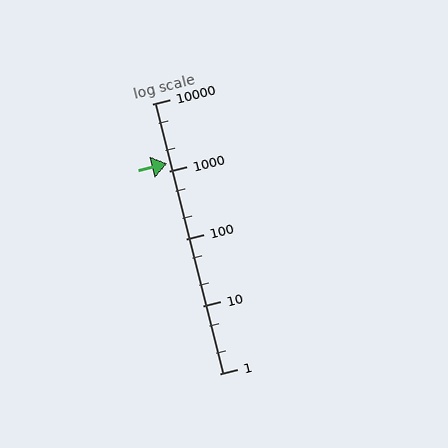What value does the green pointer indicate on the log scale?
The pointer indicates approximately 1300.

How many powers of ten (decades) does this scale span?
The scale spans 4 decades, from 1 to 10000.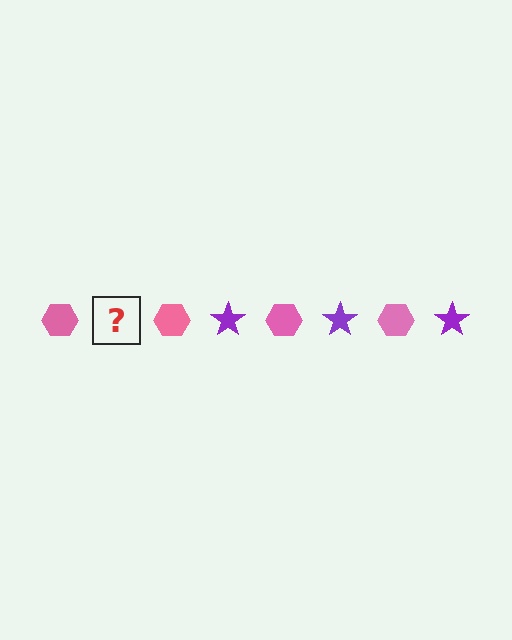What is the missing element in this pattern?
The missing element is a purple star.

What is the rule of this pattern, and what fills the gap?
The rule is that the pattern alternates between pink hexagon and purple star. The gap should be filled with a purple star.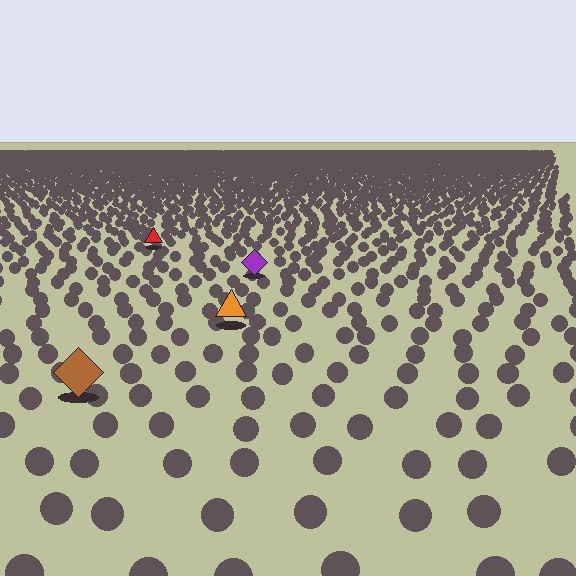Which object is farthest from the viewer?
The red triangle is farthest from the viewer. It appears smaller and the ground texture around it is denser.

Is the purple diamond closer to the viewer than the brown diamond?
No. The brown diamond is closer — you can tell from the texture gradient: the ground texture is coarser near it.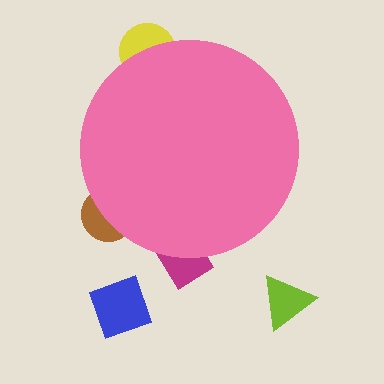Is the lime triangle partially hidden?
No, the lime triangle is fully visible.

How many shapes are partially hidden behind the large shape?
3 shapes are partially hidden.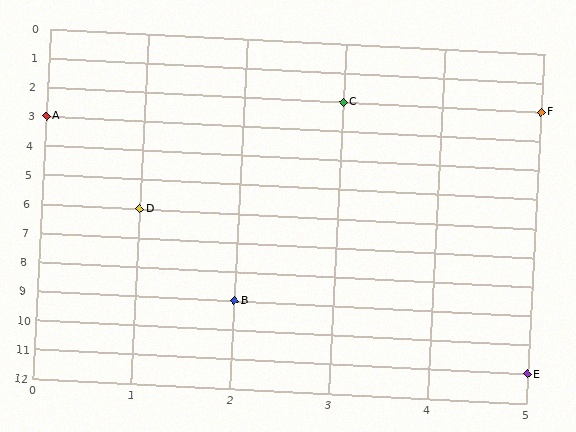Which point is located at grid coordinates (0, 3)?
Point A is at (0, 3).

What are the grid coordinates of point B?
Point B is at grid coordinates (2, 9).